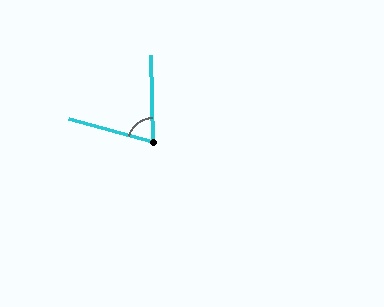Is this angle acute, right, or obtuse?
It is acute.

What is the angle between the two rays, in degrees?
Approximately 73 degrees.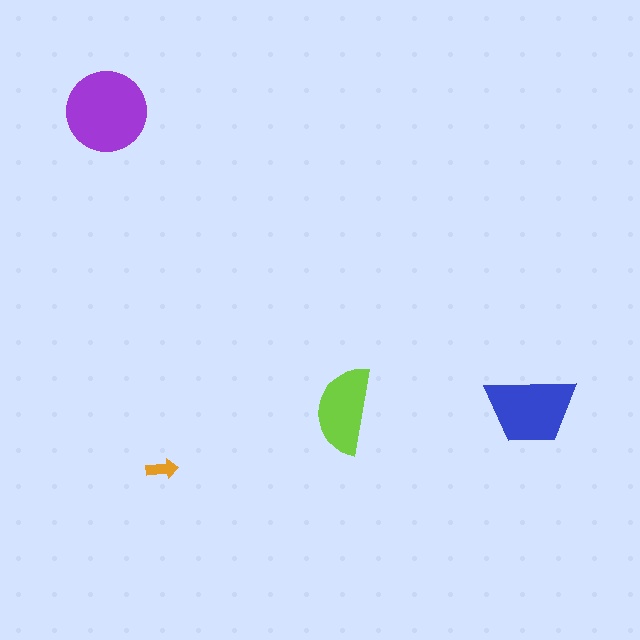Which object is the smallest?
The orange arrow.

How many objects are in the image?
There are 4 objects in the image.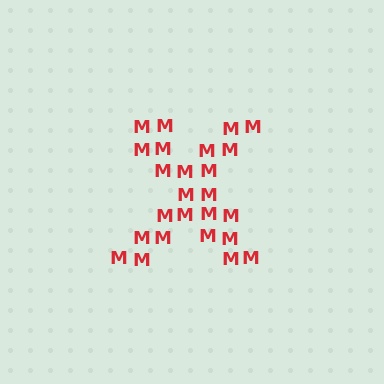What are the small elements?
The small elements are letter M's.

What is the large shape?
The large shape is the letter X.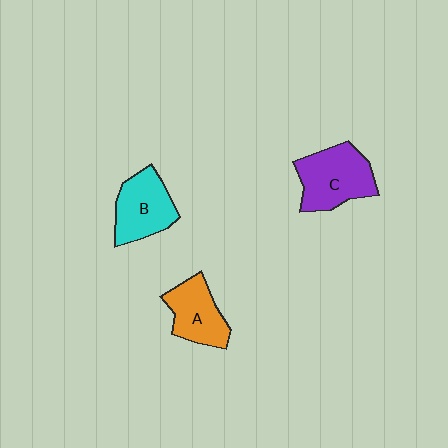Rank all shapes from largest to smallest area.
From largest to smallest: C (purple), B (cyan), A (orange).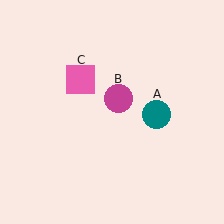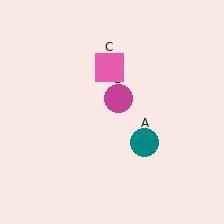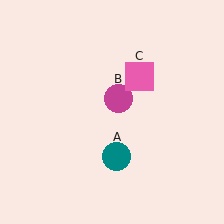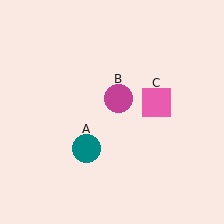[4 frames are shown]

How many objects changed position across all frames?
2 objects changed position: teal circle (object A), pink square (object C).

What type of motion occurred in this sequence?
The teal circle (object A), pink square (object C) rotated clockwise around the center of the scene.